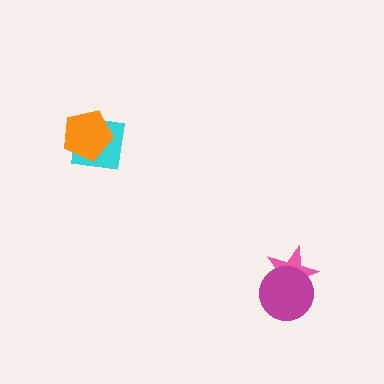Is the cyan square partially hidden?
Yes, it is partially covered by another shape.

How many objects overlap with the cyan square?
1 object overlaps with the cyan square.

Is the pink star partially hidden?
Yes, it is partially covered by another shape.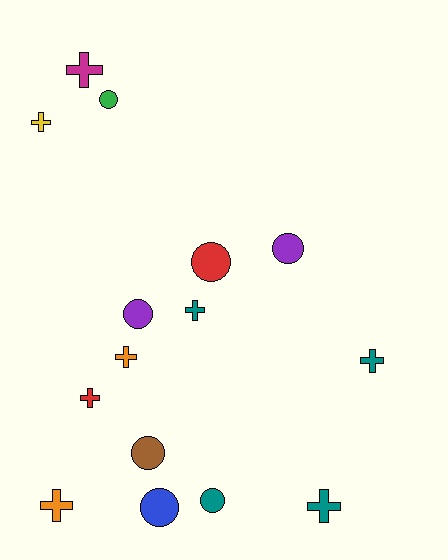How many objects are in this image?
There are 15 objects.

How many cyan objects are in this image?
There are no cyan objects.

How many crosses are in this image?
There are 8 crosses.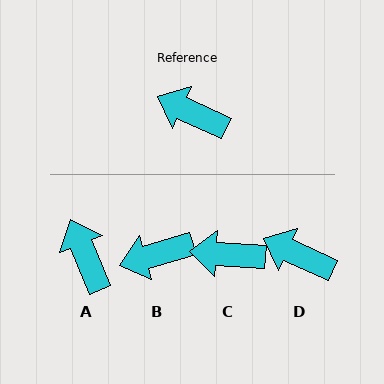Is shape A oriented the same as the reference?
No, it is off by about 43 degrees.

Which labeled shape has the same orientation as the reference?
D.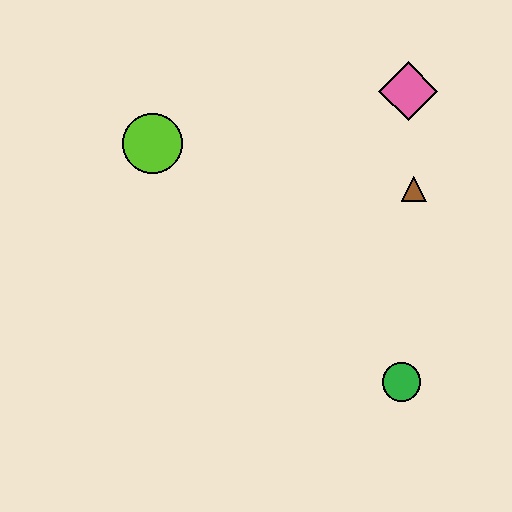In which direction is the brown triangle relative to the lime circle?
The brown triangle is to the right of the lime circle.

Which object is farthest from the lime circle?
The green circle is farthest from the lime circle.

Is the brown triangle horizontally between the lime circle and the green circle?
No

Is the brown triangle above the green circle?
Yes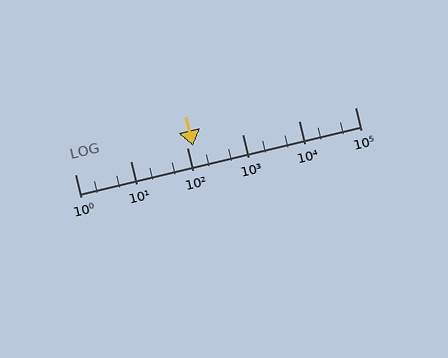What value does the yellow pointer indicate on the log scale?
The pointer indicates approximately 130.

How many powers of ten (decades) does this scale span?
The scale spans 5 decades, from 1 to 100000.